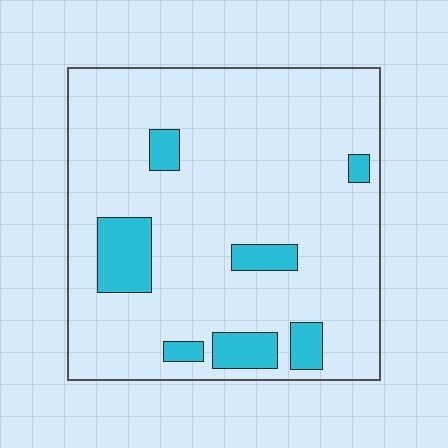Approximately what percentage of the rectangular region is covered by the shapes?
Approximately 15%.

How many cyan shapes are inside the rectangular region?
7.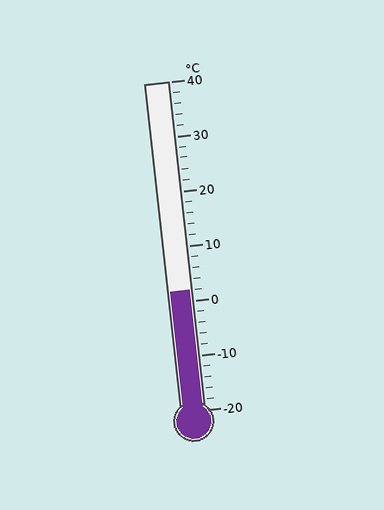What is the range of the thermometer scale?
The thermometer scale ranges from -20°C to 40°C.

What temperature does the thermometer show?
The thermometer shows approximately 2°C.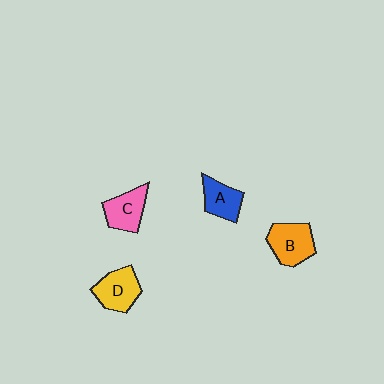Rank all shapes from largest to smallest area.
From largest to smallest: B (orange), D (yellow), C (pink), A (blue).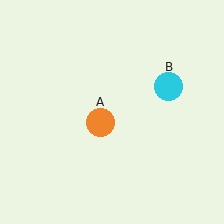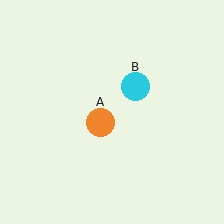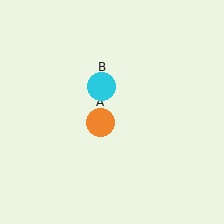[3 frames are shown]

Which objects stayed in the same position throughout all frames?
Orange circle (object A) remained stationary.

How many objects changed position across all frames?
1 object changed position: cyan circle (object B).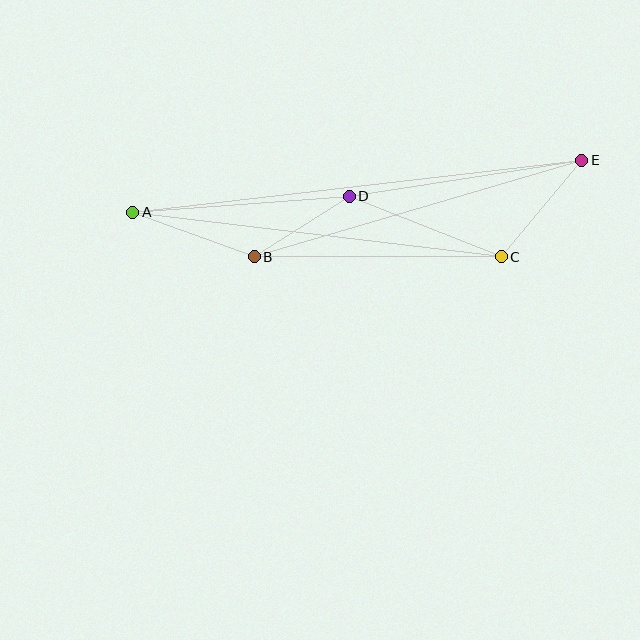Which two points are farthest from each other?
Points A and E are farthest from each other.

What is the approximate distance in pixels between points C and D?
The distance between C and D is approximately 164 pixels.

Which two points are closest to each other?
Points B and D are closest to each other.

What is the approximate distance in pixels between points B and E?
The distance between B and E is approximately 341 pixels.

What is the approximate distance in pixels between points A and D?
The distance between A and D is approximately 217 pixels.